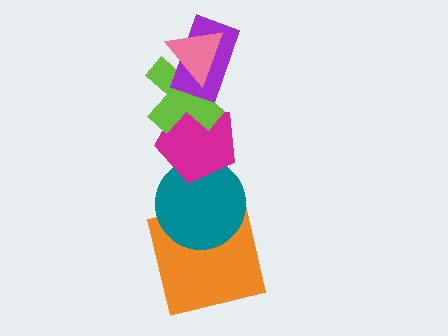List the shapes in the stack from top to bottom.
From top to bottom: the pink triangle, the purple rectangle, the lime cross, the magenta pentagon, the teal circle, the orange square.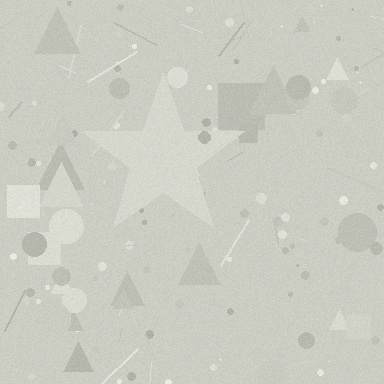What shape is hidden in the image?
A star is hidden in the image.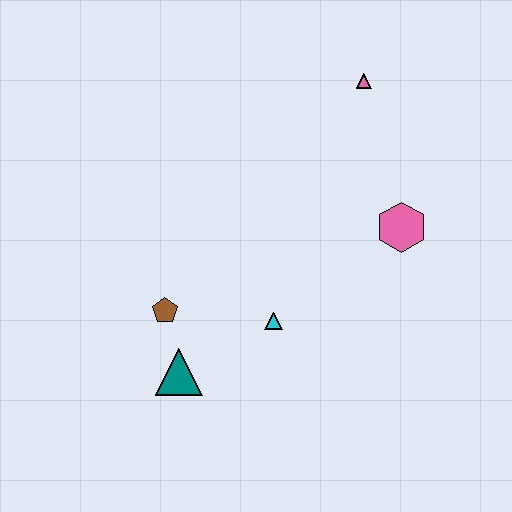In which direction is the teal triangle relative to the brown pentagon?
The teal triangle is below the brown pentagon.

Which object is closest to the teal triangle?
The brown pentagon is closest to the teal triangle.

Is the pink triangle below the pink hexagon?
No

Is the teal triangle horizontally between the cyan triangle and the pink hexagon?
No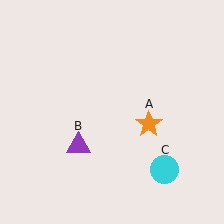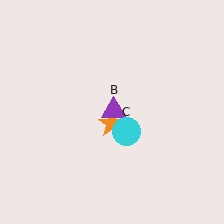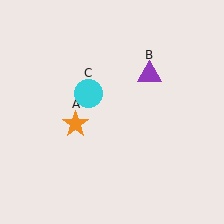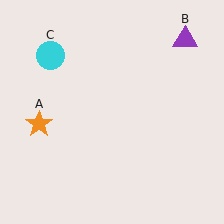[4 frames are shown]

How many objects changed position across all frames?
3 objects changed position: orange star (object A), purple triangle (object B), cyan circle (object C).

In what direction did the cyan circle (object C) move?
The cyan circle (object C) moved up and to the left.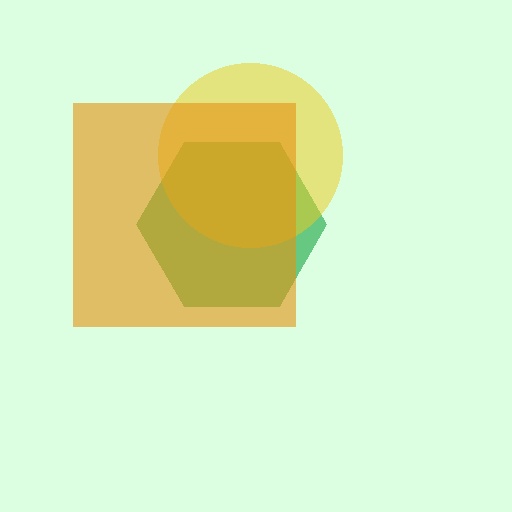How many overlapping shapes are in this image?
There are 3 overlapping shapes in the image.